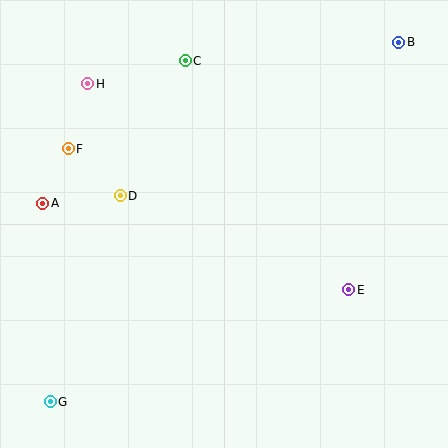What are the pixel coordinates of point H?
Point H is at (88, 84).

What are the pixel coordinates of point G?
Point G is at (50, 402).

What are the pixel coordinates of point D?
Point D is at (120, 196).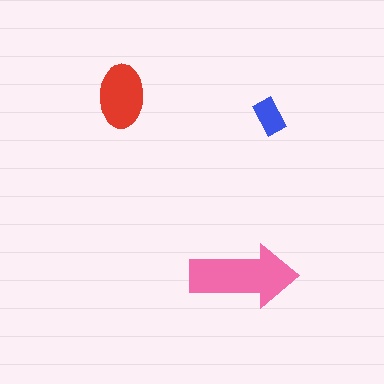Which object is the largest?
The pink arrow.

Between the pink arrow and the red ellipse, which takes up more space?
The pink arrow.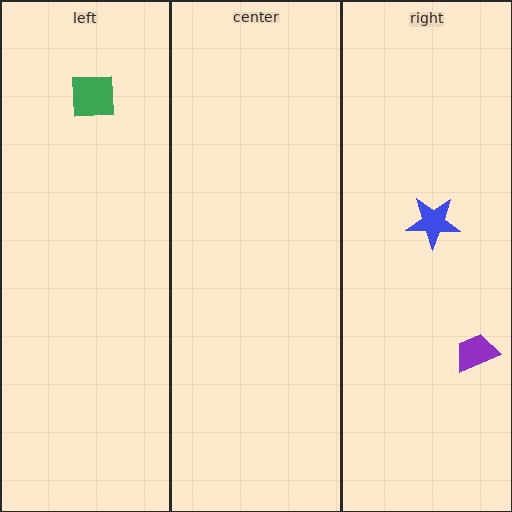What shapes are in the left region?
The green square.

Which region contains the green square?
The left region.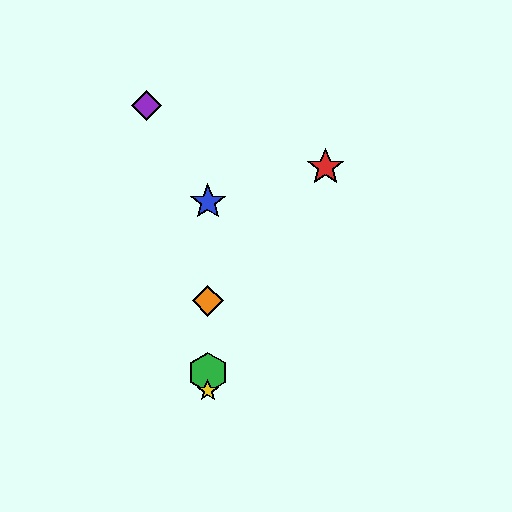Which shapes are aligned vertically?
The blue star, the green hexagon, the yellow star, the orange diamond are aligned vertically.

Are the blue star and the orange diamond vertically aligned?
Yes, both are at x≈208.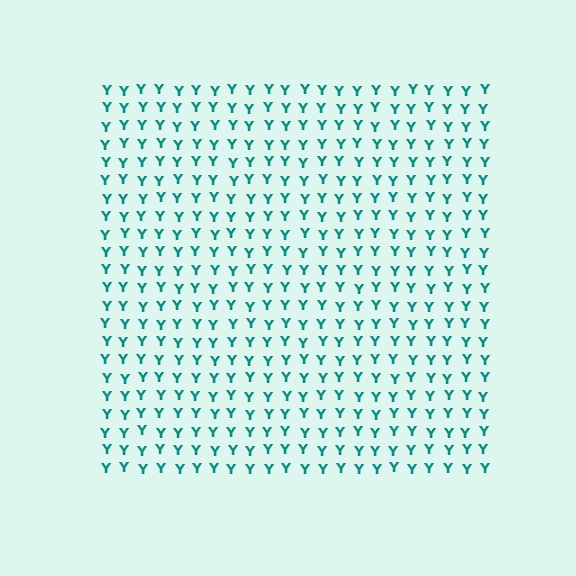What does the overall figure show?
The overall figure shows a square.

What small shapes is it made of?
It is made of small letter Y's.